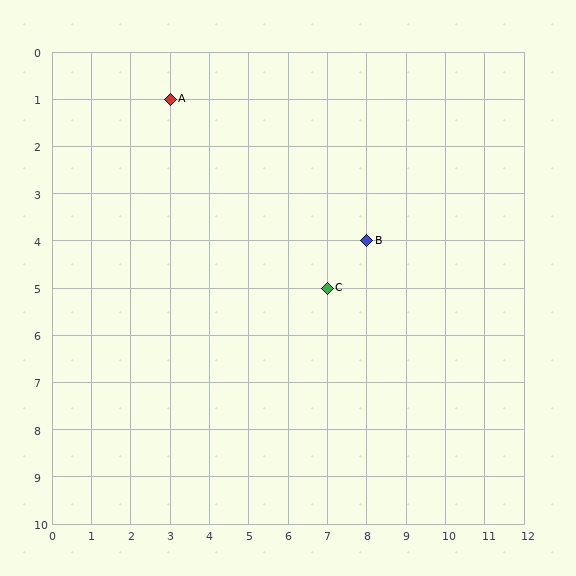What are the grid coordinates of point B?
Point B is at grid coordinates (8, 4).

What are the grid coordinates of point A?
Point A is at grid coordinates (3, 1).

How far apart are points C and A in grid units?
Points C and A are 4 columns and 4 rows apart (about 5.7 grid units diagonally).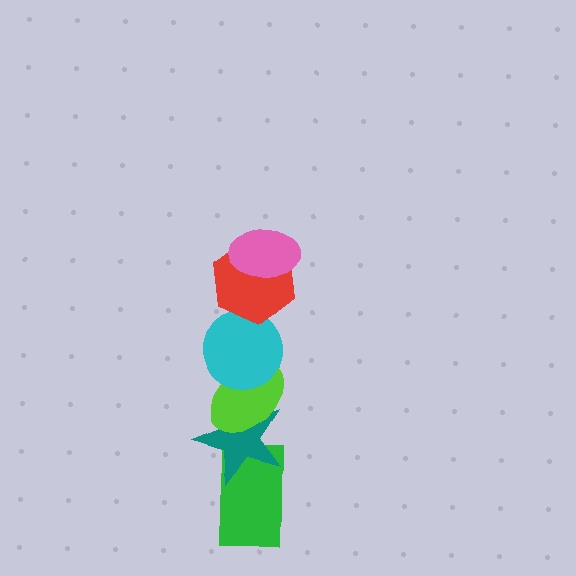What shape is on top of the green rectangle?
The teal star is on top of the green rectangle.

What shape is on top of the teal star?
The lime ellipse is on top of the teal star.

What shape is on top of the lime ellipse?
The cyan circle is on top of the lime ellipse.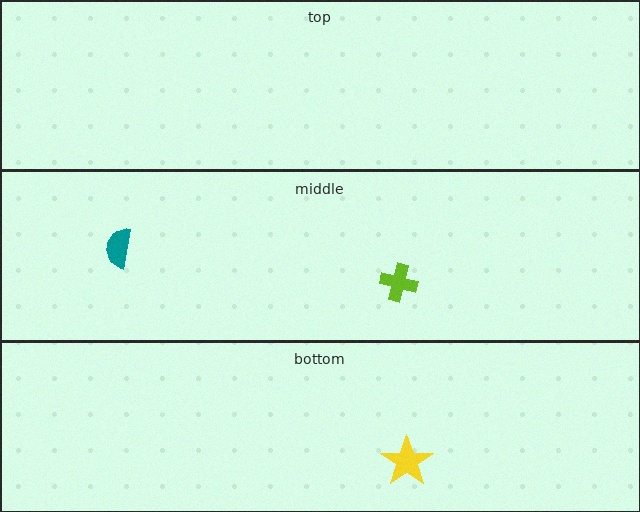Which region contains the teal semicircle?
The middle region.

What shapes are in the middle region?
The teal semicircle, the lime cross.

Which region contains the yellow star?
The bottom region.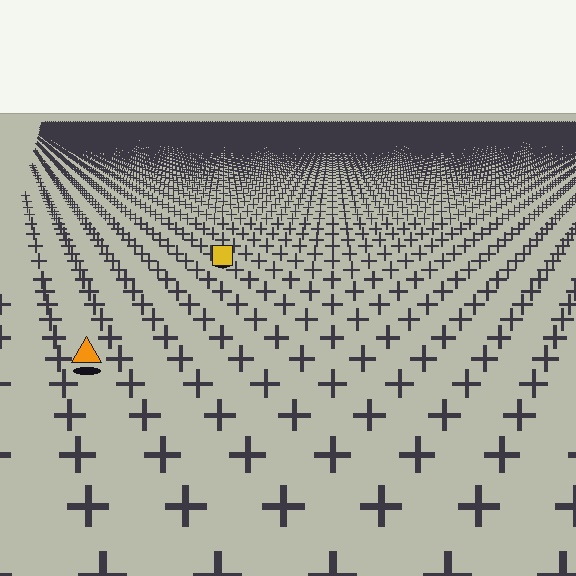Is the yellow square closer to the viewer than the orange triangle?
No. The orange triangle is closer — you can tell from the texture gradient: the ground texture is coarser near it.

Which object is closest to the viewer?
The orange triangle is closest. The texture marks near it are larger and more spread out.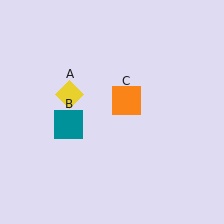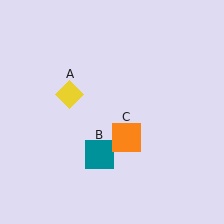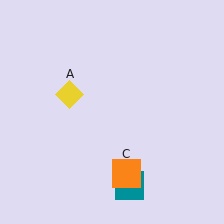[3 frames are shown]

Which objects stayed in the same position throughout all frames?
Yellow diamond (object A) remained stationary.